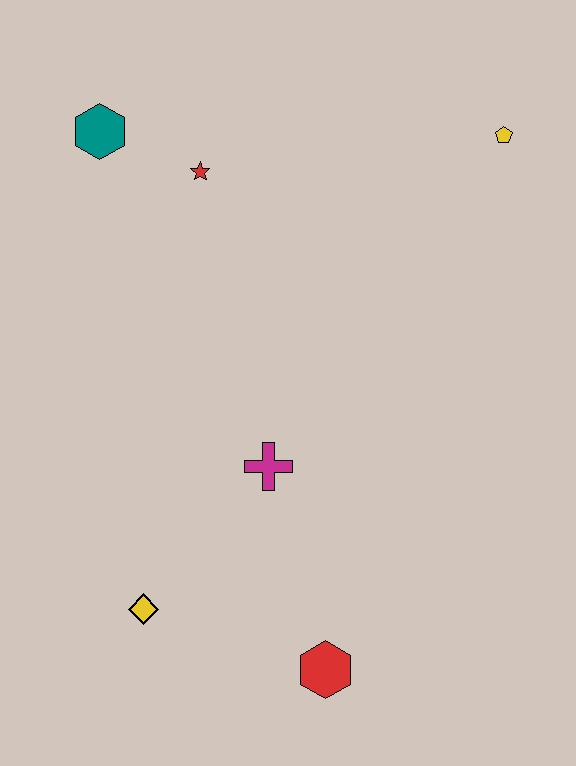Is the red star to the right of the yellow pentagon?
No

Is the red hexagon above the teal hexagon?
No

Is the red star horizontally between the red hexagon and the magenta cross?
No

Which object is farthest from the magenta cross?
The yellow pentagon is farthest from the magenta cross.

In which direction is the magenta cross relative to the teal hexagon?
The magenta cross is below the teal hexagon.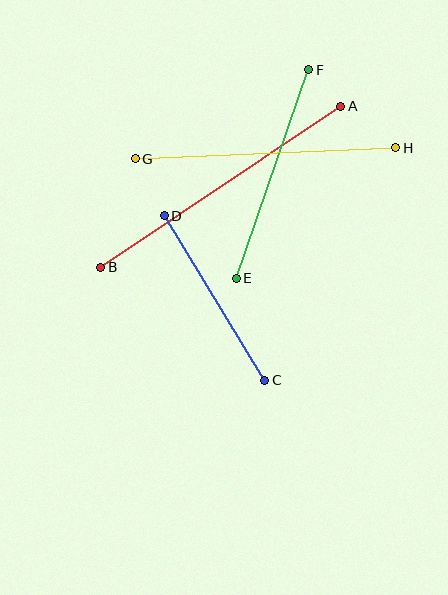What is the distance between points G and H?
The distance is approximately 261 pixels.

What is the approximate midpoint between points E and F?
The midpoint is at approximately (272, 174) pixels.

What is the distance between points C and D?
The distance is approximately 193 pixels.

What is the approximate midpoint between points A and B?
The midpoint is at approximately (221, 187) pixels.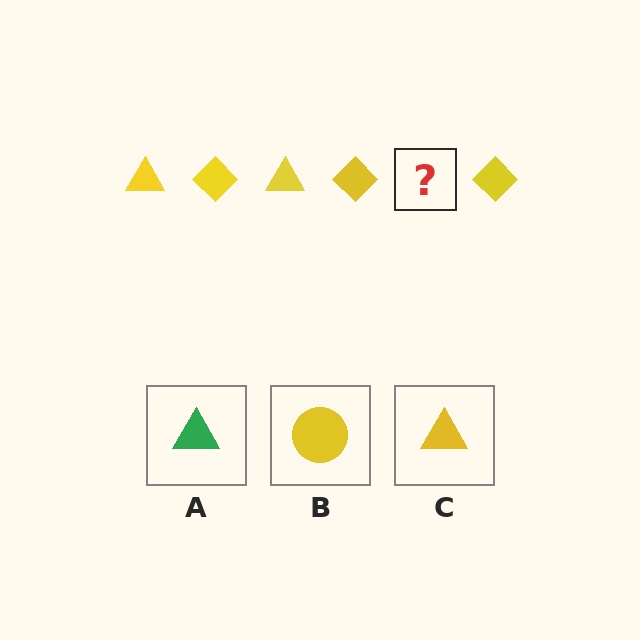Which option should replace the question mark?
Option C.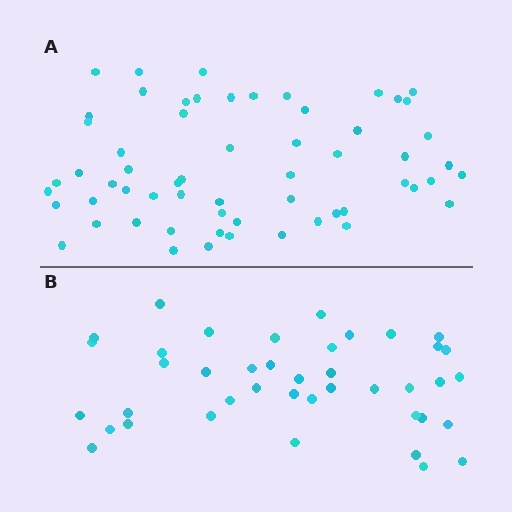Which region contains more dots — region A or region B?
Region A (the top region) has more dots.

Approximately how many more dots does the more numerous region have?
Region A has approximately 20 more dots than region B.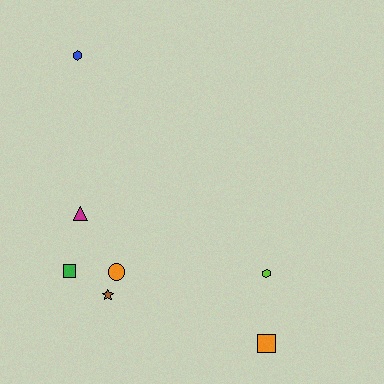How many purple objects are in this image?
There are no purple objects.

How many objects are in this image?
There are 7 objects.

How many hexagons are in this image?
There are 2 hexagons.